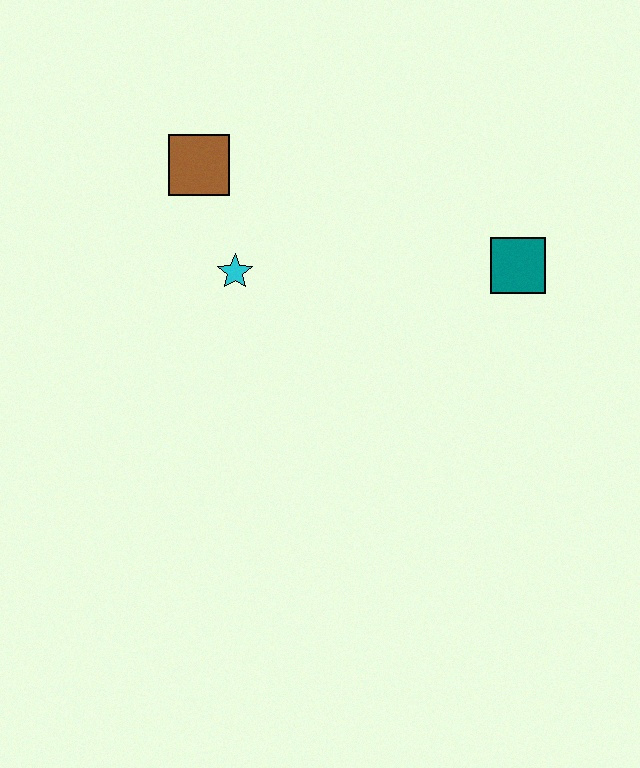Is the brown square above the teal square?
Yes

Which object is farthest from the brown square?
The teal square is farthest from the brown square.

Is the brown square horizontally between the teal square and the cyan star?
No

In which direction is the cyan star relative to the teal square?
The cyan star is to the left of the teal square.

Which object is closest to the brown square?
The cyan star is closest to the brown square.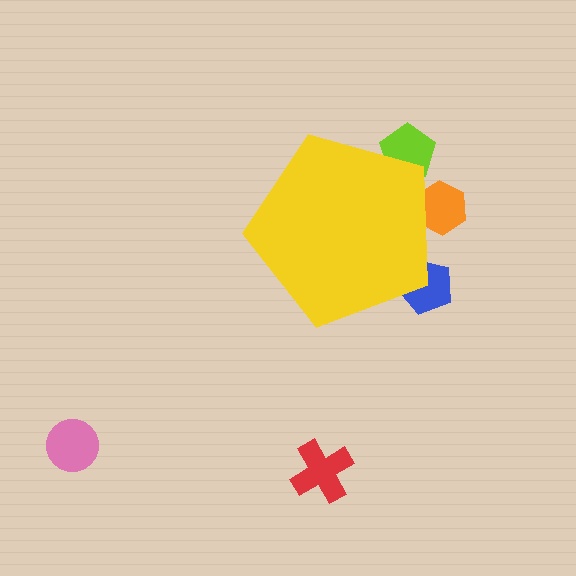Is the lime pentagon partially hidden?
Yes, the lime pentagon is partially hidden behind the yellow pentagon.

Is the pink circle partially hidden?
No, the pink circle is fully visible.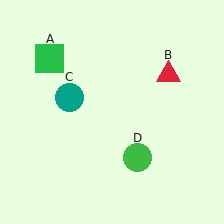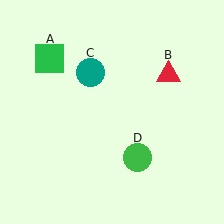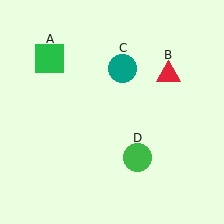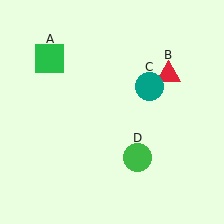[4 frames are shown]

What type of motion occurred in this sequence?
The teal circle (object C) rotated clockwise around the center of the scene.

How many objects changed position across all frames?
1 object changed position: teal circle (object C).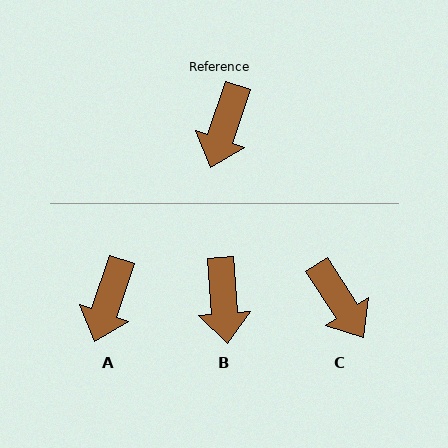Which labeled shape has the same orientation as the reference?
A.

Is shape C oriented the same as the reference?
No, it is off by about 51 degrees.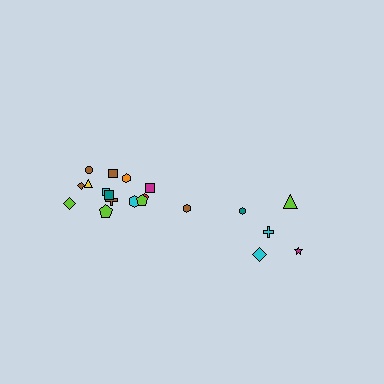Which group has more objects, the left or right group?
The left group.